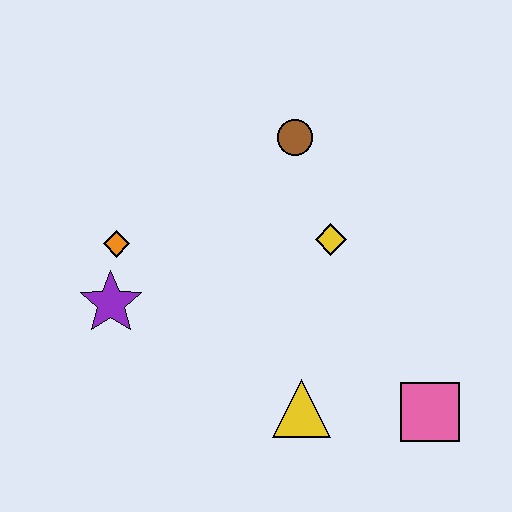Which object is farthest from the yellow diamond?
The purple star is farthest from the yellow diamond.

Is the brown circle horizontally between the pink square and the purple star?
Yes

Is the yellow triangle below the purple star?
Yes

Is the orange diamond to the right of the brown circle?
No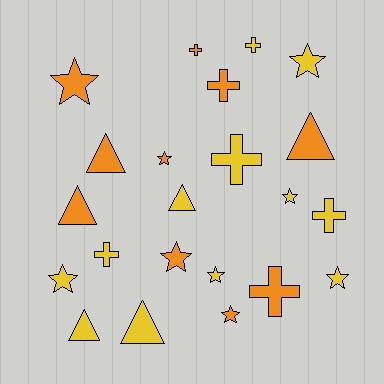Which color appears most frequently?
Yellow, with 12 objects.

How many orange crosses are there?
There are 3 orange crosses.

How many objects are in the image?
There are 22 objects.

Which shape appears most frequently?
Star, with 9 objects.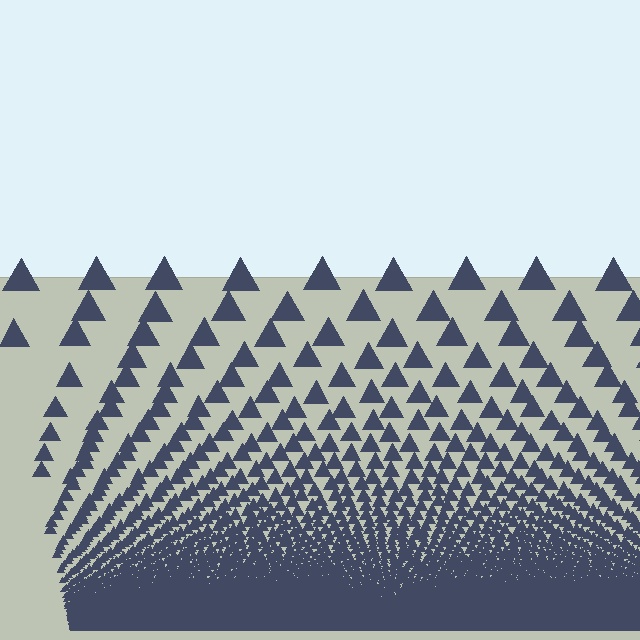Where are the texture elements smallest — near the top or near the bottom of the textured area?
Near the bottom.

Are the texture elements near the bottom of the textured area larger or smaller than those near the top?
Smaller. The gradient is inverted — elements near the bottom are smaller and denser.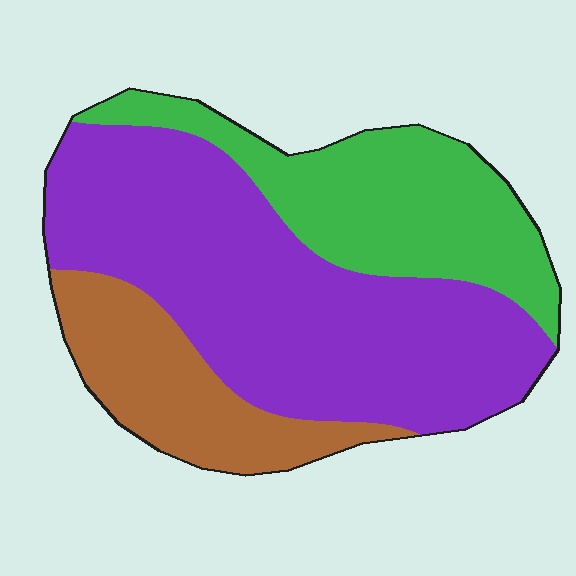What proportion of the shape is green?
Green covers around 25% of the shape.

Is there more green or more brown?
Green.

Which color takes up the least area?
Brown, at roughly 20%.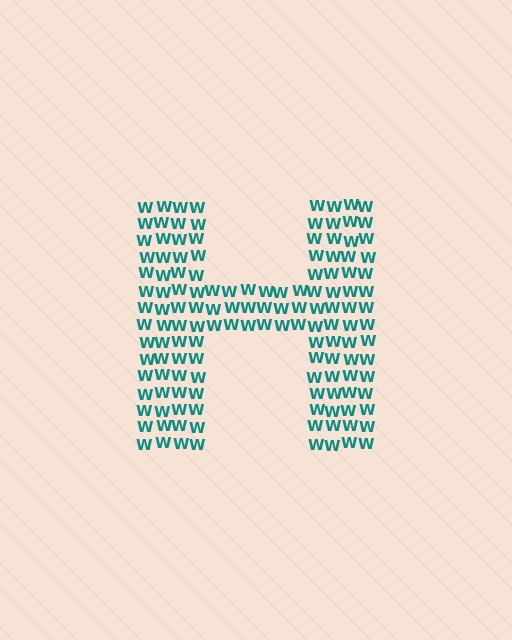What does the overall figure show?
The overall figure shows the letter H.